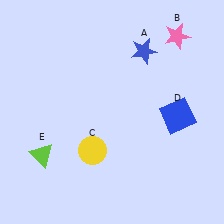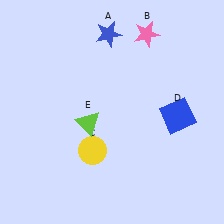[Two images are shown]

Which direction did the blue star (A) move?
The blue star (A) moved left.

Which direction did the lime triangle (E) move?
The lime triangle (E) moved right.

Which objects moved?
The objects that moved are: the blue star (A), the pink star (B), the lime triangle (E).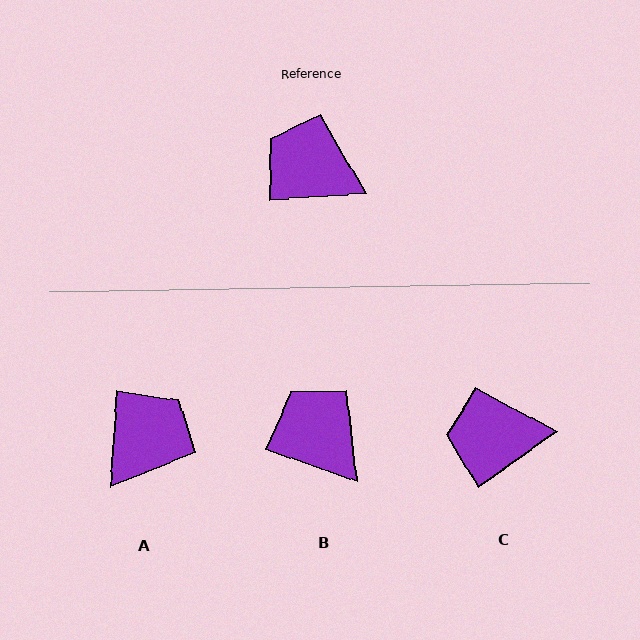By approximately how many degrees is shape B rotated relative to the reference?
Approximately 23 degrees clockwise.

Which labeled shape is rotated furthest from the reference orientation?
A, about 98 degrees away.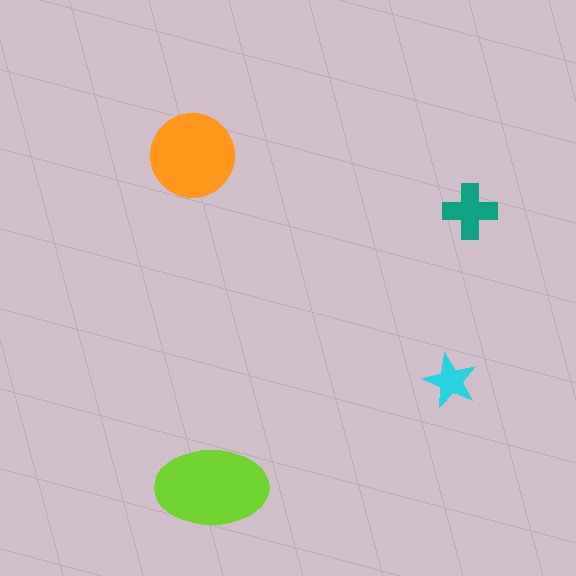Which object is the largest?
The lime ellipse.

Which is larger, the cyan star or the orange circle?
The orange circle.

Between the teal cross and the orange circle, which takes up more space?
The orange circle.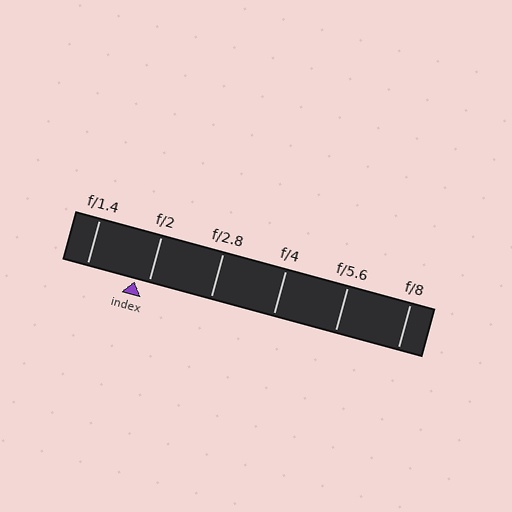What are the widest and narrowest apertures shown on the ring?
The widest aperture shown is f/1.4 and the narrowest is f/8.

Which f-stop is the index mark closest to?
The index mark is closest to f/2.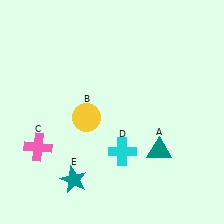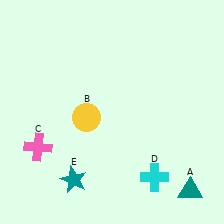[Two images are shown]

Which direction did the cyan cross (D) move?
The cyan cross (D) moved right.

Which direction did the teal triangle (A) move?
The teal triangle (A) moved down.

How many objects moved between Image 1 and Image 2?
2 objects moved between the two images.